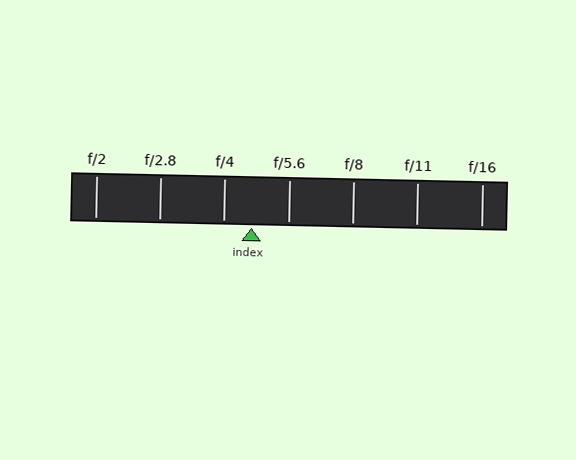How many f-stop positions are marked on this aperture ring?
There are 7 f-stop positions marked.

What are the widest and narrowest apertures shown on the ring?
The widest aperture shown is f/2 and the narrowest is f/16.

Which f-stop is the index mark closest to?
The index mark is closest to f/4.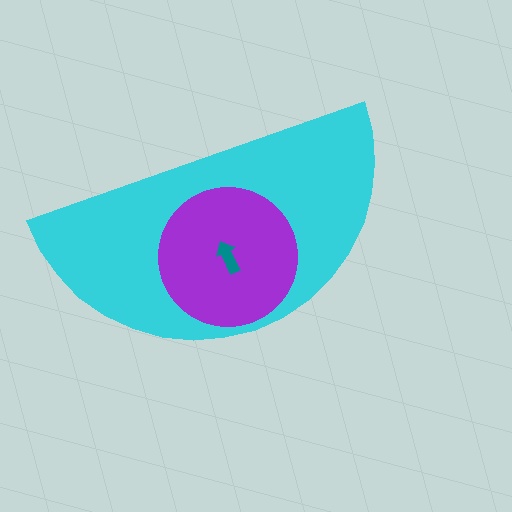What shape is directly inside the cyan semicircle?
The purple circle.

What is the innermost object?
The teal arrow.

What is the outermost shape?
The cyan semicircle.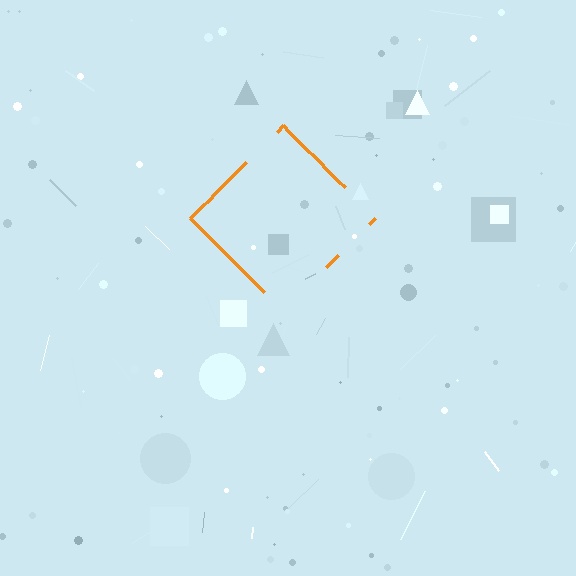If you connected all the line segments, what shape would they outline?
They would outline a diamond.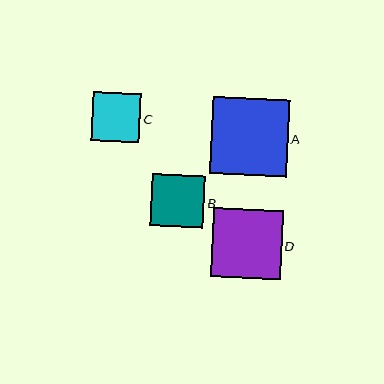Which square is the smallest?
Square C is the smallest with a size of approximately 49 pixels.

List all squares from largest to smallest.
From largest to smallest: A, D, B, C.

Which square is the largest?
Square A is the largest with a size of approximately 77 pixels.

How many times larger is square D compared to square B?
Square D is approximately 1.3 times the size of square B.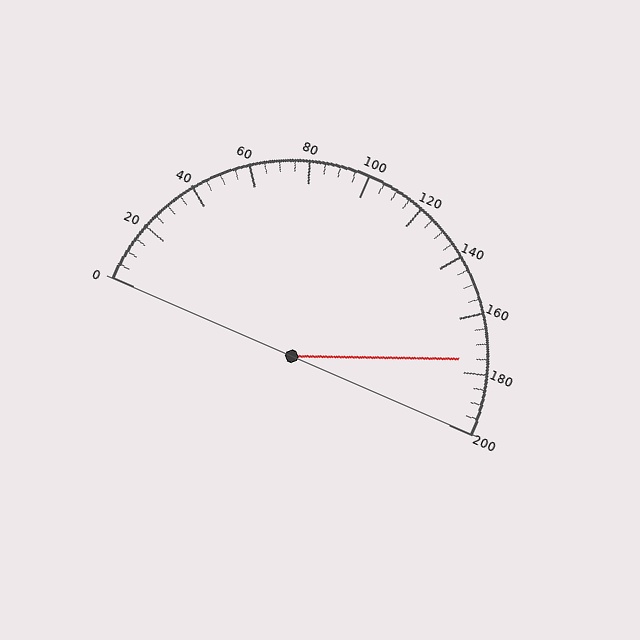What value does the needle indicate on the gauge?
The needle indicates approximately 175.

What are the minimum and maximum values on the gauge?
The gauge ranges from 0 to 200.